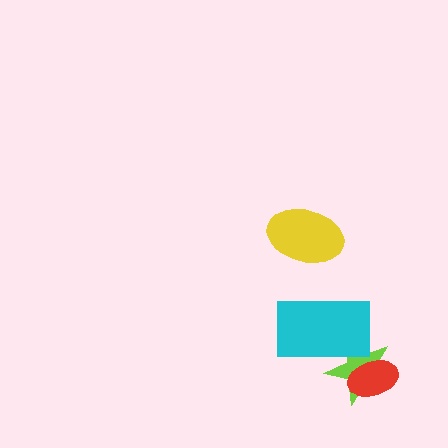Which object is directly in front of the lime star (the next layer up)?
The cyan rectangle is directly in front of the lime star.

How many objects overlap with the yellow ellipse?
0 objects overlap with the yellow ellipse.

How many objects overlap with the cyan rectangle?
1 object overlaps with the cyan rectangle.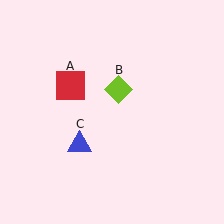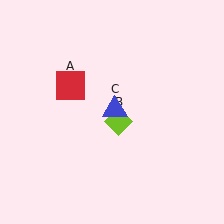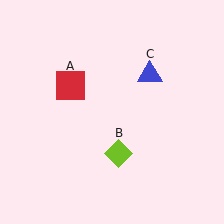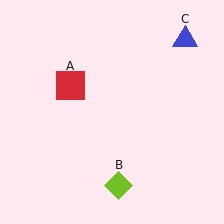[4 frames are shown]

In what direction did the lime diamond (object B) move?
The lime diamond (object B) moved down.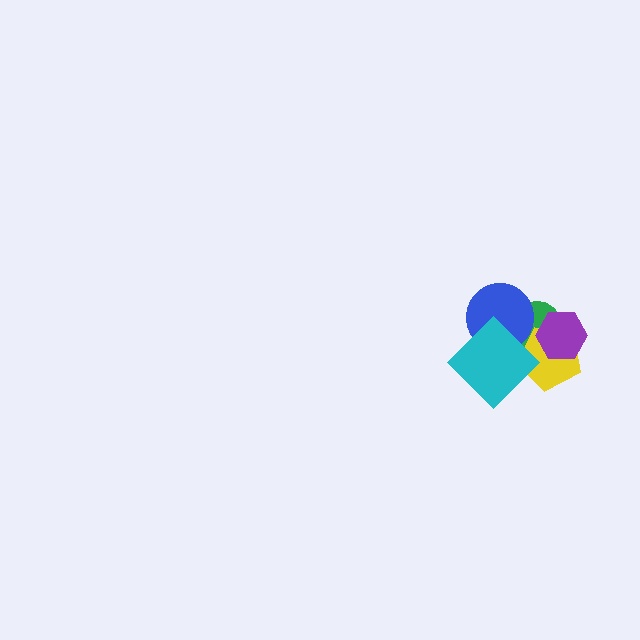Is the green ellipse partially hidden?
Yes, it is partially covered by another shape.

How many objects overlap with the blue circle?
2 objects overlap with the blue circle.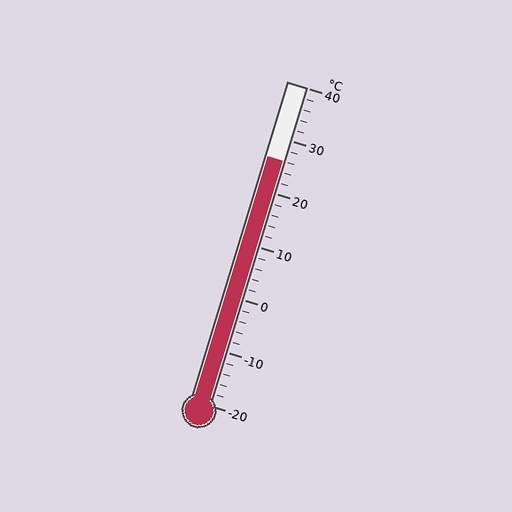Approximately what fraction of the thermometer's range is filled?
The thermometer is filled to approximately 75% of its range.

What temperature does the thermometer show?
The thermometer shows approximately 26°C.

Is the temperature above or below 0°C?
The temperature is above 0°C.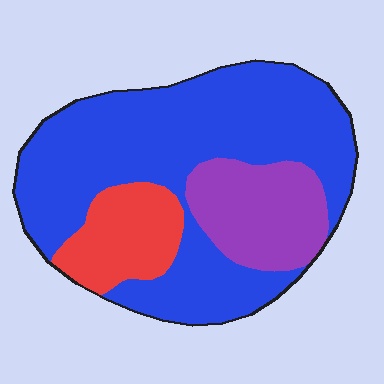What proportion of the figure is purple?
Purple takes up about one fifth (1/5) of the figure.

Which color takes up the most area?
Blue, at roughly 65%.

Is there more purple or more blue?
Blue.